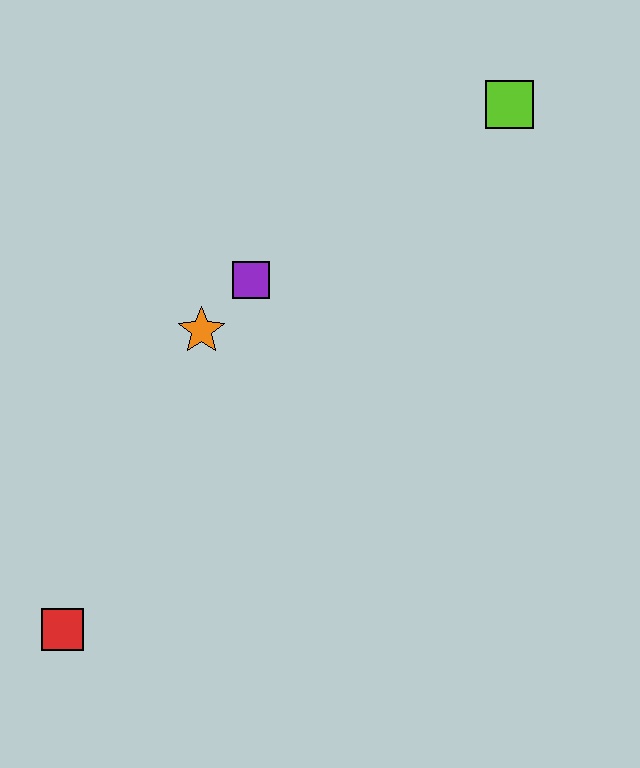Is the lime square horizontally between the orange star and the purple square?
No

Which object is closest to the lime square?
The purple square is closest to the lime square.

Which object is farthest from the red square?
The lime square is farthest from the red square.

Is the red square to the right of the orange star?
No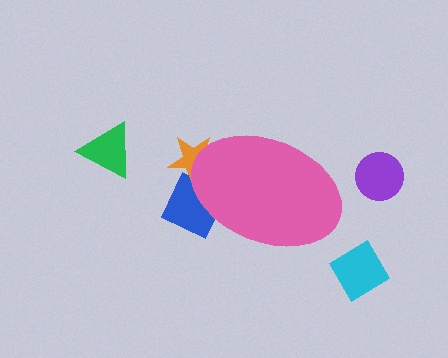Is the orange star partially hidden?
Yes, the orange star is partially hidden behind the pink ellipse.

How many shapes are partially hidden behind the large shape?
2 shapes are partially hidden.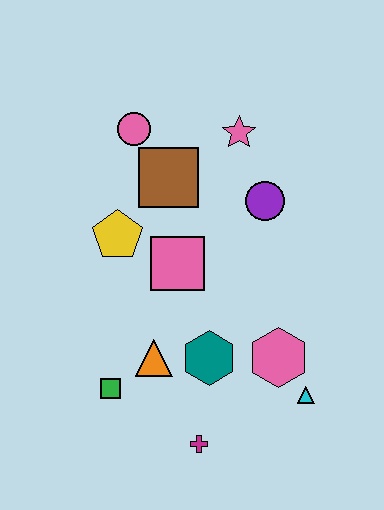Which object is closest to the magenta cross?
The teal hexagon is closest to the magenta cross.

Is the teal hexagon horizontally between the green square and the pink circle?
No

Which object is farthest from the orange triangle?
The pink star is farthest from the orange triangle.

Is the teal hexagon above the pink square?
No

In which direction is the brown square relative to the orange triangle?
The brown square is above the orange triangle.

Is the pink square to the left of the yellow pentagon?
No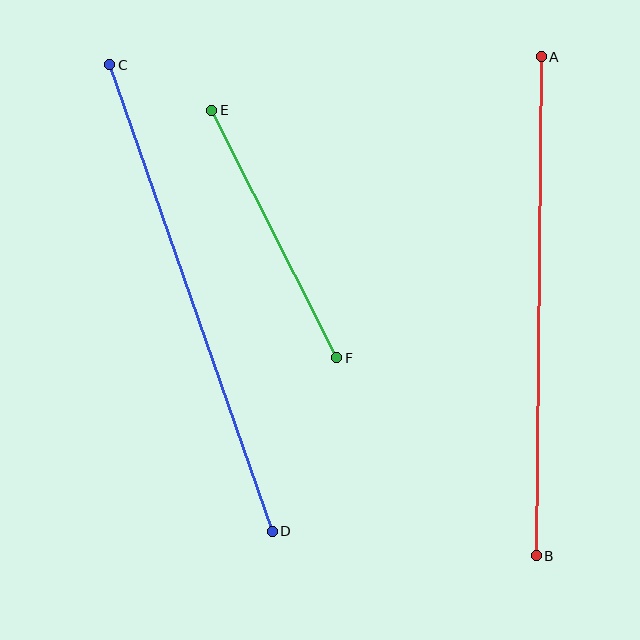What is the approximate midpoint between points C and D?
The midpoint is at approximately (191, 298) pixels.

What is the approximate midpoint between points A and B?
The midpoint is at approximately (539, 306) pixels.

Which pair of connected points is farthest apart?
Points A and B are farthest apart.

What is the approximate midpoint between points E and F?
The midpoint is at approximately (274, 234) pixels.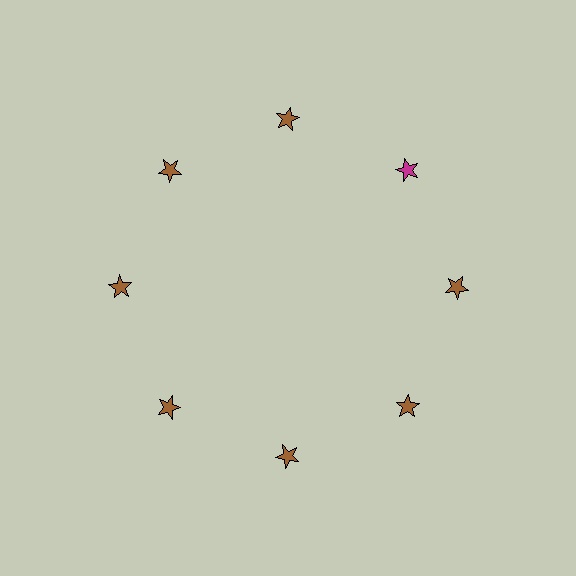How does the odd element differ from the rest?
It has a different color: magenta instead of brown.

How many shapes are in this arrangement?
There are 8 shapes arranged in a ring pattern.